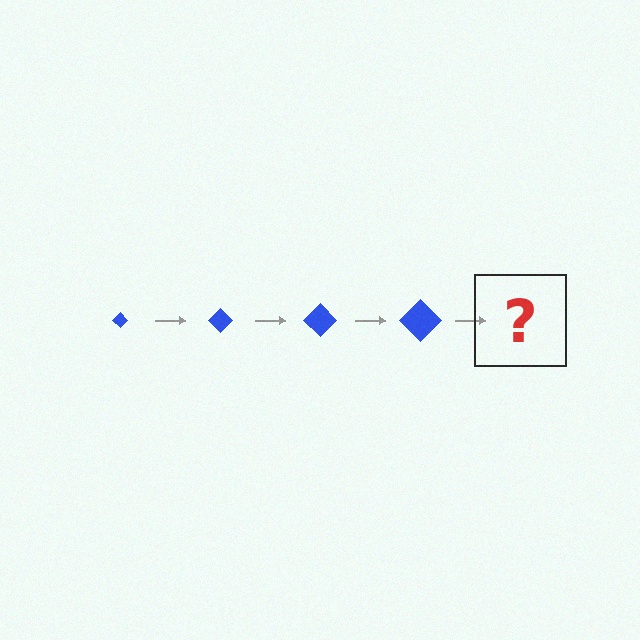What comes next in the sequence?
The next element should be a blue diamond, larger than the previous one.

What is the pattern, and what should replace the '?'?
The pattern is that the diamond gets progressively larger each step. The '?' should be a blue diamond, larger than the previous one.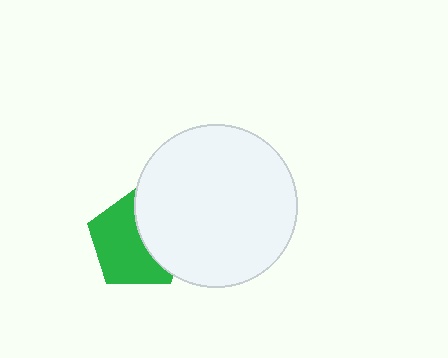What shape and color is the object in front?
The object in front is a white circle.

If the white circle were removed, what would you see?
You would see the complete green pentagon.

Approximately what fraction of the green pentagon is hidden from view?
Roughly 40% of the green pentagon is hidden behind the white circle.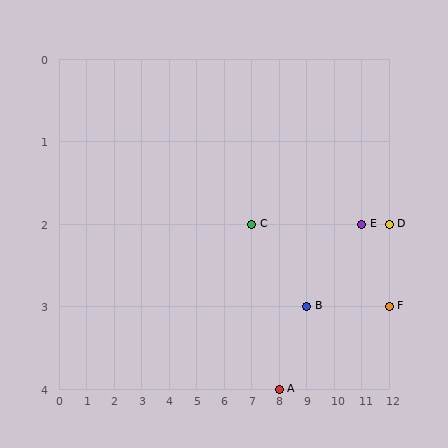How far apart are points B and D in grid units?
Points B and D are 3 columns and 1 row apart (about 3.2 grid units diagonally).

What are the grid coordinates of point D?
Point D is at grid coordinates (12, 2).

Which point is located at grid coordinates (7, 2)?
Point C is at (7, 2).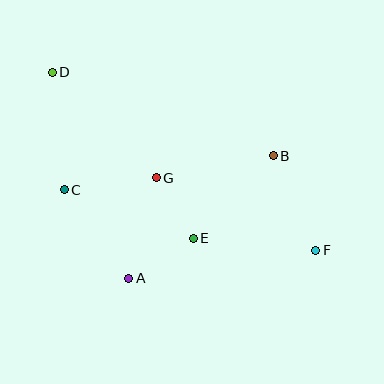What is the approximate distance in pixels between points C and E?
The distance between C and E is approximately 138 pixels.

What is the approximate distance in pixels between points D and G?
The distance between D and G is approximately 148 pixels.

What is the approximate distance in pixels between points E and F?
The distance between E and F is approximately 123 pixels.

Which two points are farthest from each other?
Points D and F are farthest from each other.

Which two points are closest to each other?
Points E and G are closest to each other.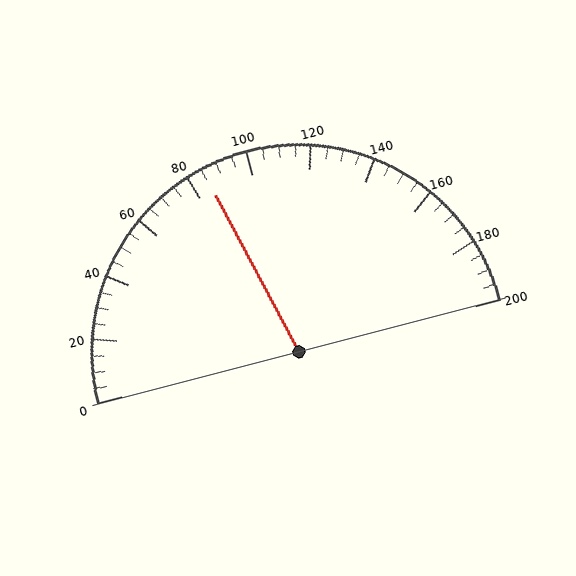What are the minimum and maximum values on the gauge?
The gauge ranges from 0 to 200.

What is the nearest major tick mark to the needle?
The nearest major tick mark is 80.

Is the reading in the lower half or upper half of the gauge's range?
The reading is in the lower half of the range (0 to 200).